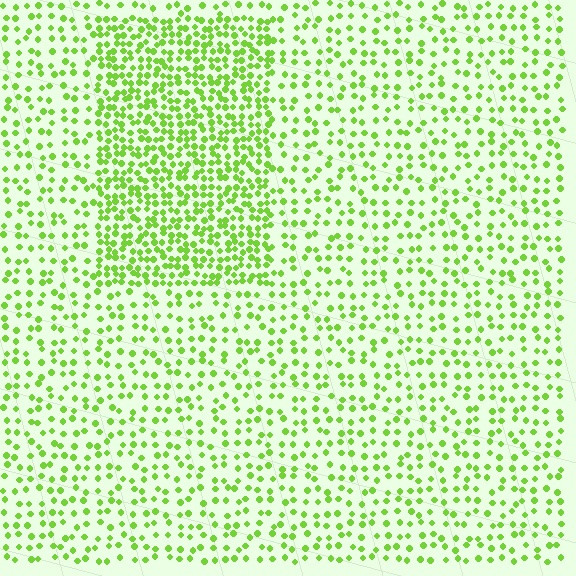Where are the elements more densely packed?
The elements are more densely packed inside the rectangle boundary.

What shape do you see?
I see a rectangle.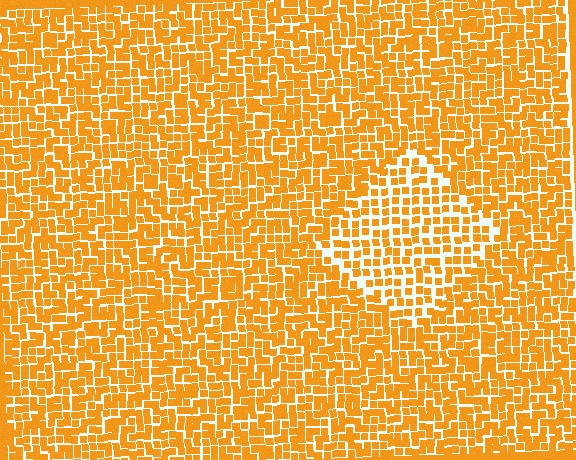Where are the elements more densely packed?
The elements are more densely packed outside the diamond boundary.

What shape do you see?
I see a diamond.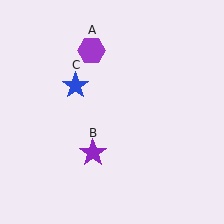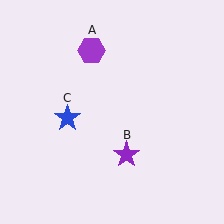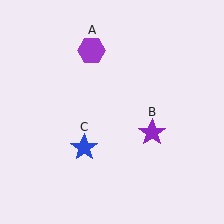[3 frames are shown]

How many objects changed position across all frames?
2 objects changed position: purple star (object B), blue star (object C).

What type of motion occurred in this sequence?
The purple star (object B), blue star (object C) rotated counterclockwise around the center of the scene.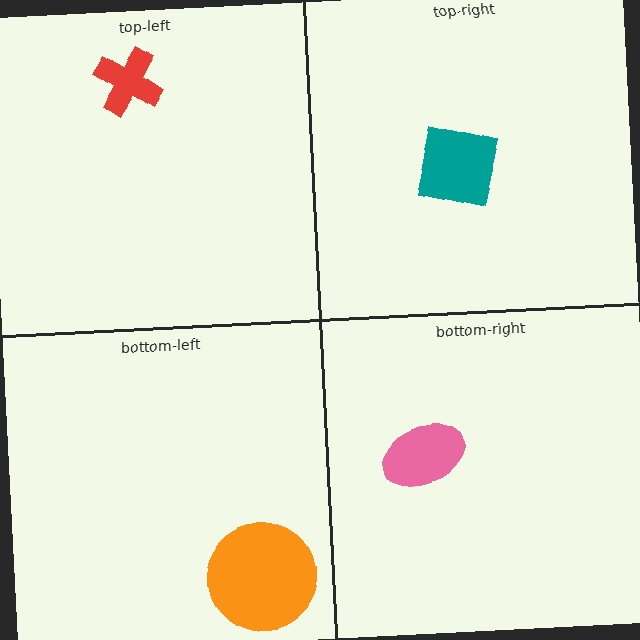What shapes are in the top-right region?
The teal square.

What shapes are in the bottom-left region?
The orange circle.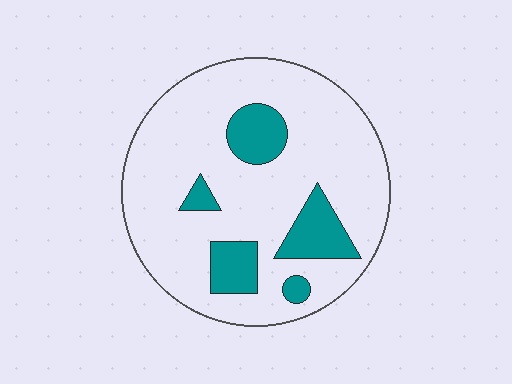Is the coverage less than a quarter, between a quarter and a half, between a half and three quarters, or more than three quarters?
Less than a quarter.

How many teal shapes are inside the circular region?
5.